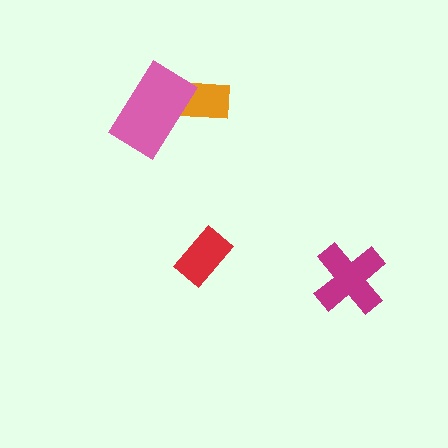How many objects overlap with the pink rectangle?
1 object overlaps with the pink rectangle.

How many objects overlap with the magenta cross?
0 objects overlap with the magenta cross.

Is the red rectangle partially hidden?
No, no other shape covers it.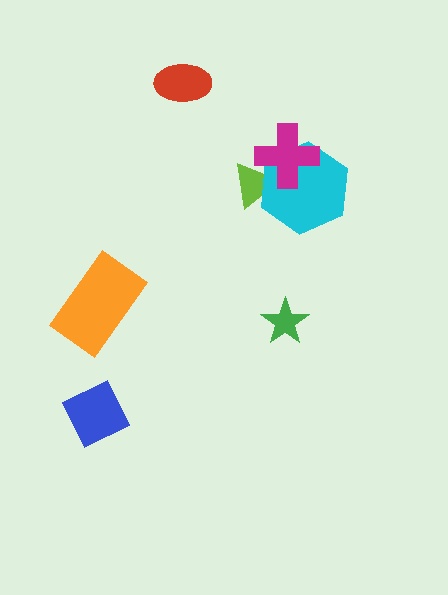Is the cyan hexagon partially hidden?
Yes, it is partially covered by another shape.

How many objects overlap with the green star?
0 objects overlap with the green star.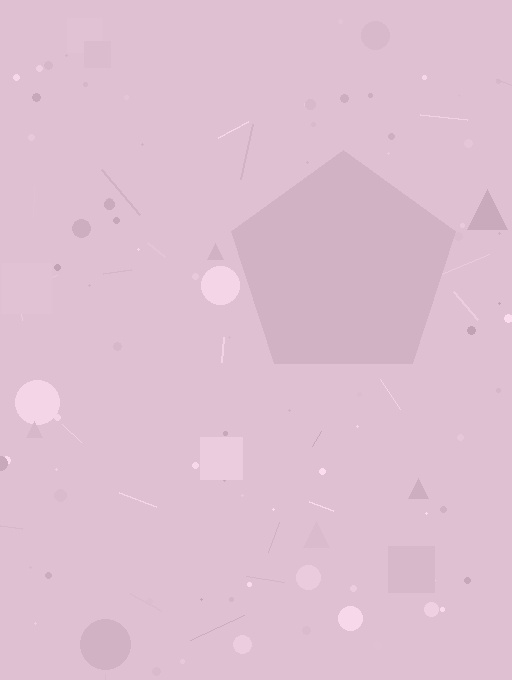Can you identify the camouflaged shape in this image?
The camouflaged shape is a pentagon.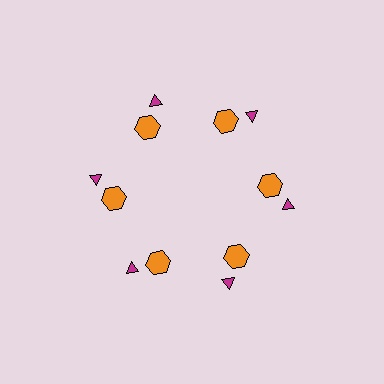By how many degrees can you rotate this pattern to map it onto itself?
The pattern maps onto itself every 60 degrees of rotation.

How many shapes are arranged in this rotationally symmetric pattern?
There are 12 shapes, arranged in 6 groups of 2.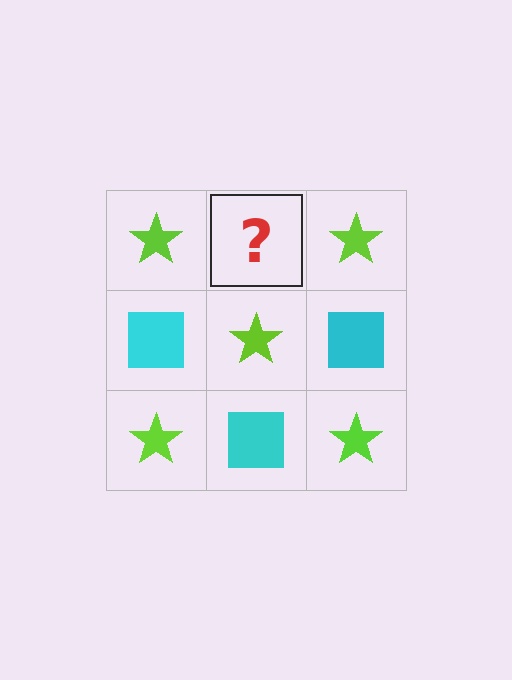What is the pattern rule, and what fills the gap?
The rule is that it alternates lime star and cyan square in a checkerboard pattern. The gap should be filled with a cyan square.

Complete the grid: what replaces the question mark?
The question mark should be replaced with a cyan square.